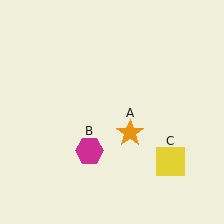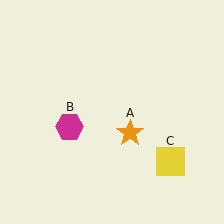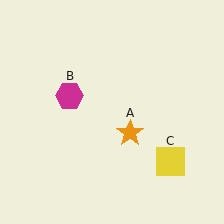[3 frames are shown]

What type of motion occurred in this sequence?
The magenta hexagon (object B) rotated clockwise around the center of the scene.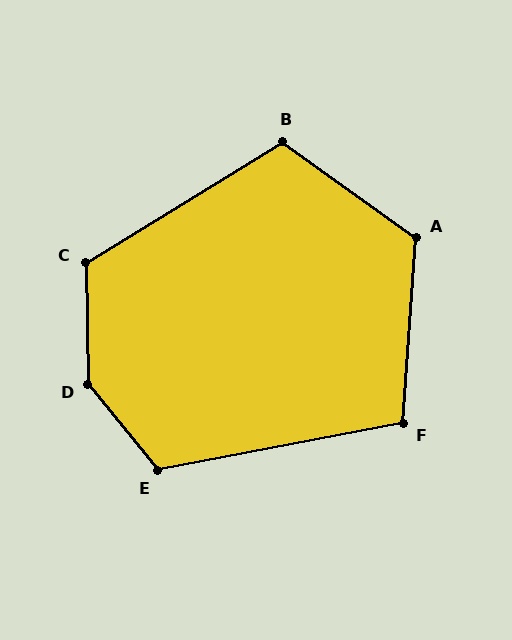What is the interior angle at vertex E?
Approximately 118 degrees (obtuse).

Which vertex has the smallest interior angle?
F, at approximately 105 degrees.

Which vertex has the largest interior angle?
D, at approximately 142 degrees.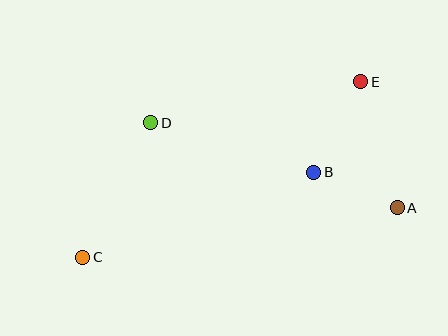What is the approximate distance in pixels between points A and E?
The distance between A and E is approximately 132 pixels.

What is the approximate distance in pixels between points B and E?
The distance between B and E is approximately 102 pixels.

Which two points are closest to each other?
Points A and B are closest to each other.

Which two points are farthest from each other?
Points C and E are farthest from each other.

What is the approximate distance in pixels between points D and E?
The distance between D and E is approximately 214 pixels.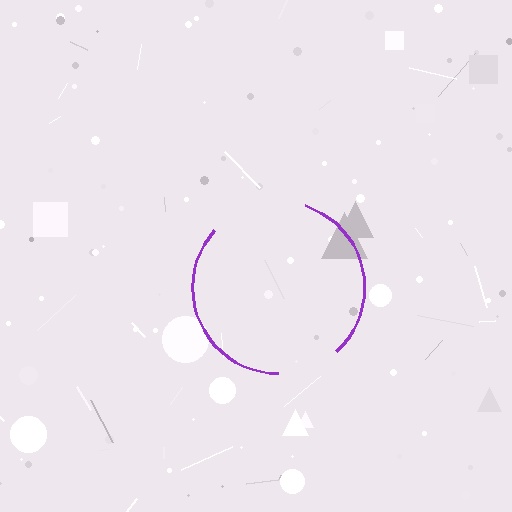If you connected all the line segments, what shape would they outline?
They would outline a circle.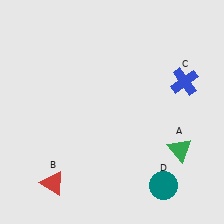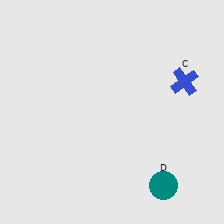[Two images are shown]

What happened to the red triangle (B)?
The red triangle (B) was removed in Image 2. It was in the bottom-left area of Image 1.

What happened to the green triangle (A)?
The green triangle (A) was removed in Image 2. It was in the bottom-right area of Image 1.